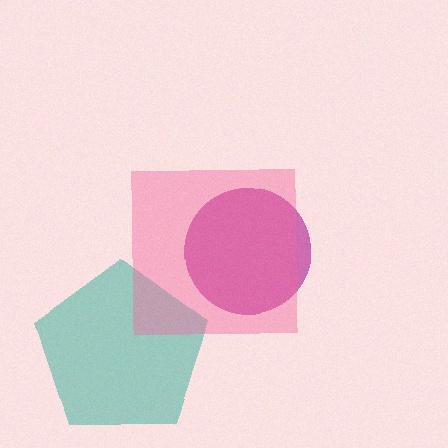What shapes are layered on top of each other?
The layered shapes are: a teal pentagon, a magenta circle, a pink square.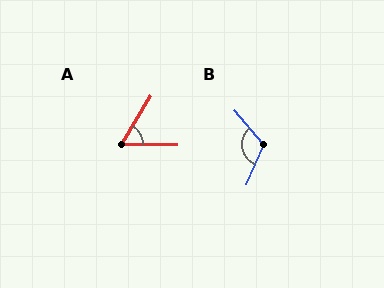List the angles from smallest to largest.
A (59°), B (116°).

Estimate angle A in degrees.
Approximately 59 degrees.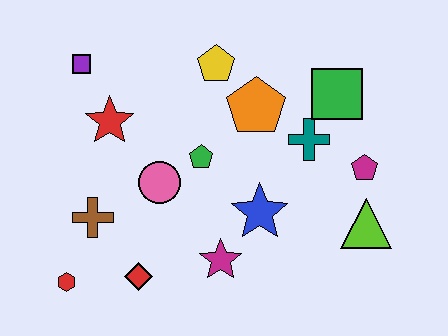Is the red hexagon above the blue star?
No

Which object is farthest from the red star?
The lime triangle is farthest from the red star.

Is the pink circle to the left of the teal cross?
Yes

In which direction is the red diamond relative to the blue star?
The red diamond is to the left of the blue star.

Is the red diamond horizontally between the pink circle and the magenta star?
No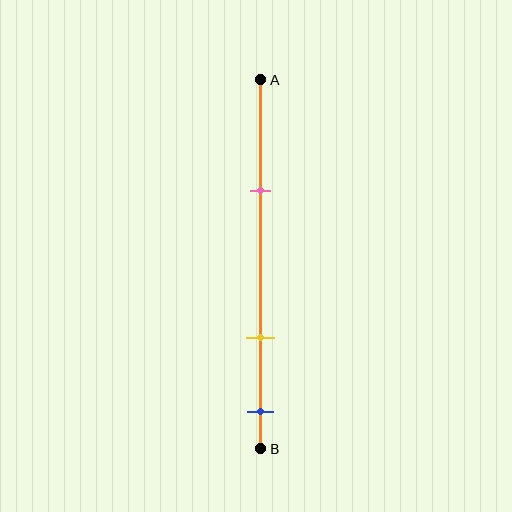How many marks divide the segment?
There are 3 marks dividing the segment.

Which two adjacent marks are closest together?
The yellow and blue marks are the closest adjacent pair.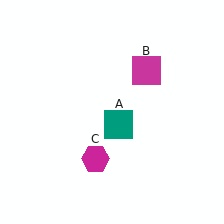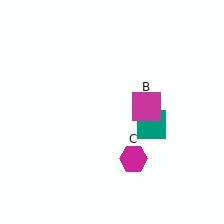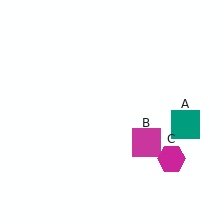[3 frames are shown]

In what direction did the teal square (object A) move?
The teal square (object A) moved right.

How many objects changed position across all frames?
3 objects changed position: teal square (object A), magenta square (object B), magenta hexagon (object C).